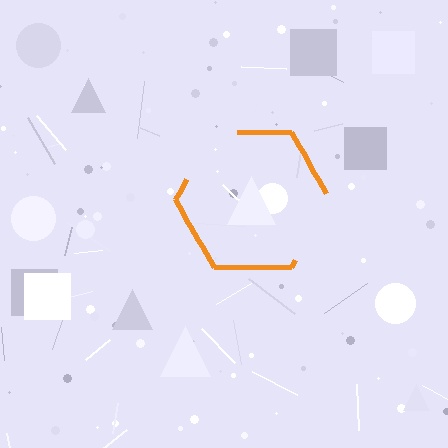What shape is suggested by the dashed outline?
The dashed outline suggests a hexagon.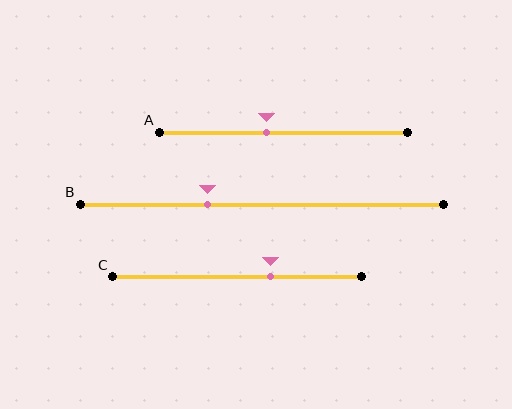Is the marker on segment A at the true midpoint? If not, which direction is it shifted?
No, the marker on segment A is shifted to the left by about 7% of the segment length.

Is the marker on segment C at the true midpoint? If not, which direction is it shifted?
No, the marker on segment C is shifted to the right by about 13% of the segment length.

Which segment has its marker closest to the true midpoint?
Segment A has its marker closest to the true midpoint.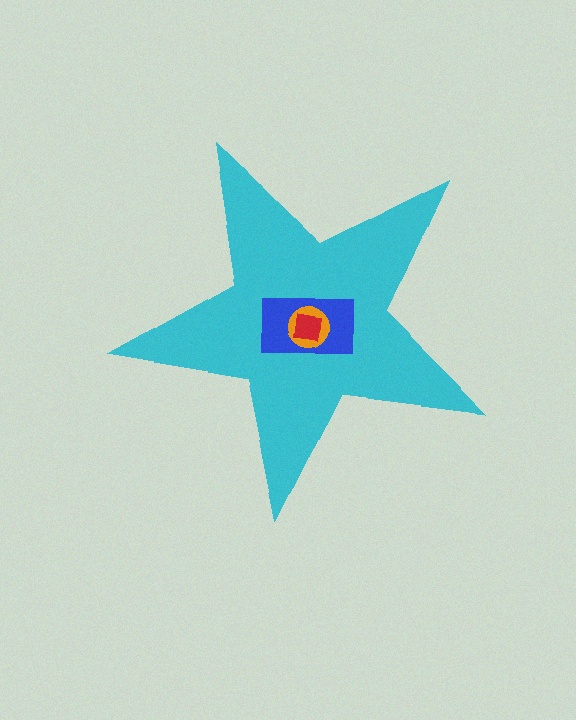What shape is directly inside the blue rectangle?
The orange circle.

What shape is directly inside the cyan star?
The blue rectangle.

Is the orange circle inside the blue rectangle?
Yes.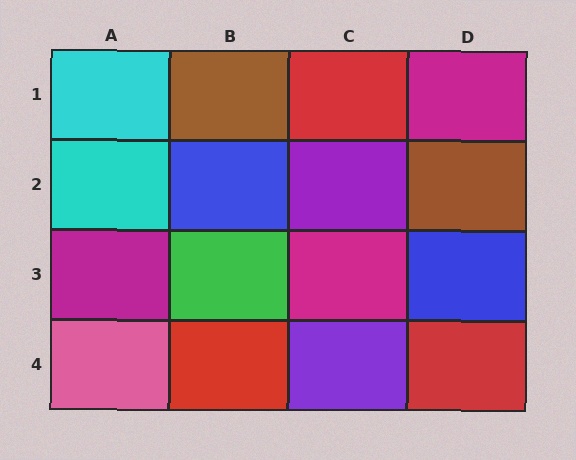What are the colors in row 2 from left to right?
Cyan, blue, purple, brown.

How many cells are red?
3 cells are red.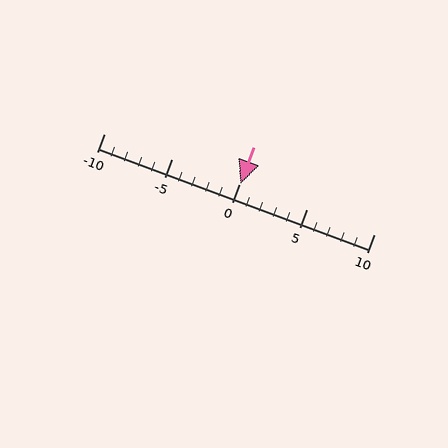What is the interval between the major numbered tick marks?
The major tick marks are spaced 5 units apart.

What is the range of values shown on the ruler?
The ruler shows values from -10 to 10.